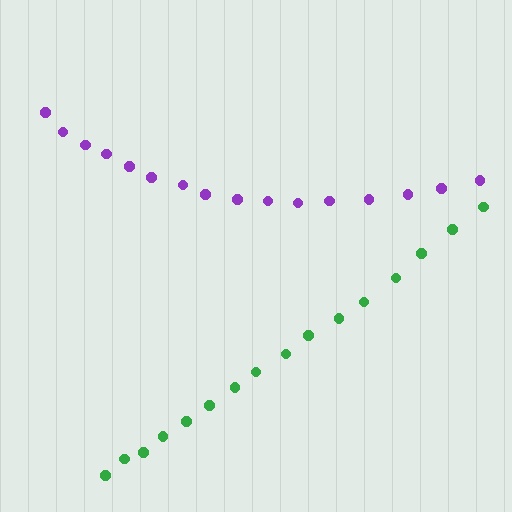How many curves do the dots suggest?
There are 2 distinct paths.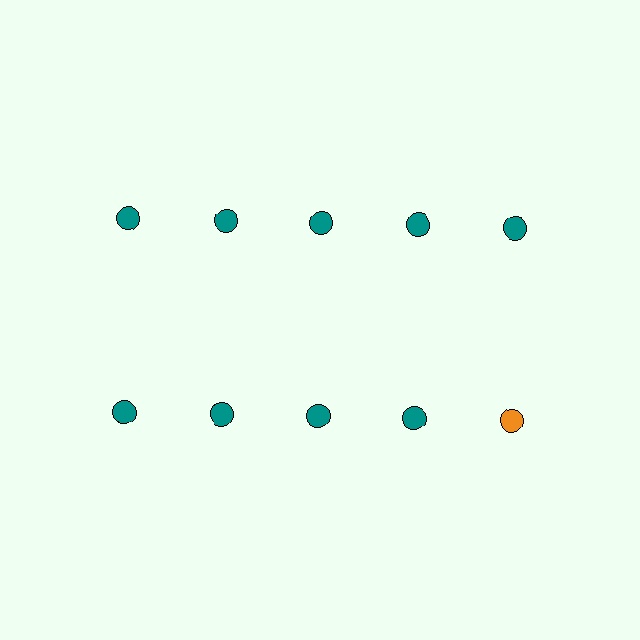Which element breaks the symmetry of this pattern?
The orange circle in the second row, rightmost column breaks the symmetry. All other shapes are teal circles.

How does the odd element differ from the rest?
It has a different color: orange instead of teal.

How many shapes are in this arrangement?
There are 10 shapes arranged in a grid pattern.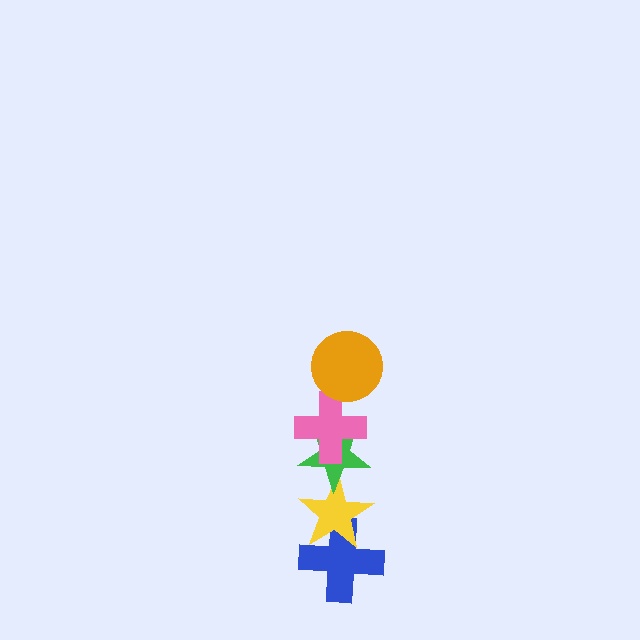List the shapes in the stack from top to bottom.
From top to bottom: the orange circle, the pink cross, the green star, the yellow star, the blue cross.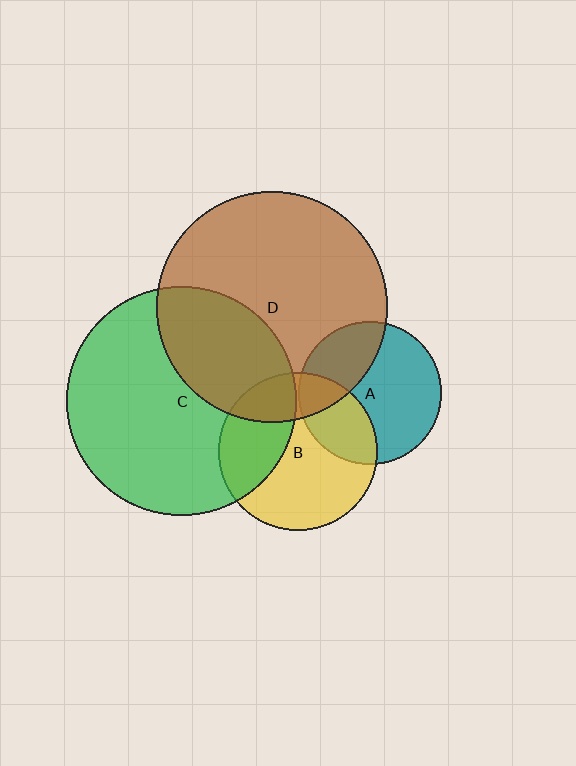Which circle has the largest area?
Circle D (brown).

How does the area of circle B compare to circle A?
Approximately 1.2 times.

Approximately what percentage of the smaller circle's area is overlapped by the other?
Approximately 30%.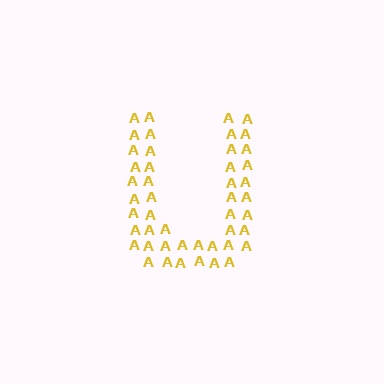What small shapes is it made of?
It is made of small letter A's.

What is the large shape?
The large shape is the letter U.